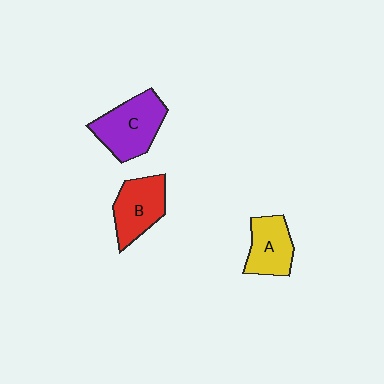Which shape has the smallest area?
Shape A (yellow).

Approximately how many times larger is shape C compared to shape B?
Approximately 1.2 times.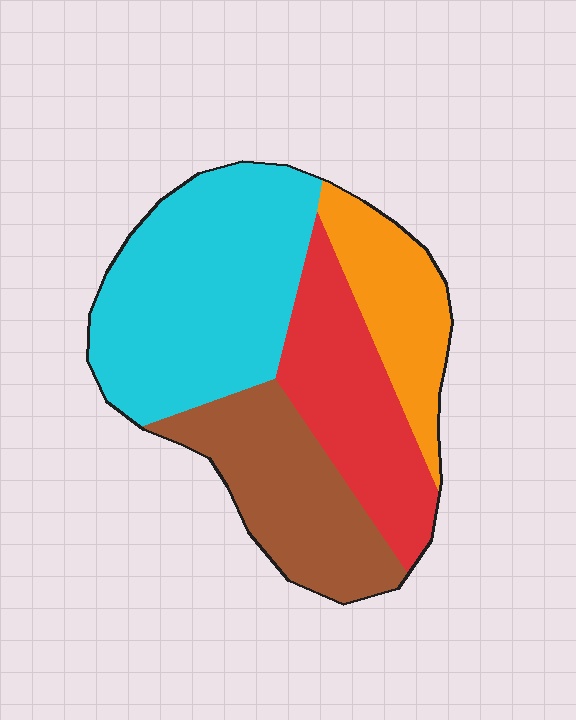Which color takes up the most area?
Cyan, at roughly 40%.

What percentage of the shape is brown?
Brown takes up about one quarter (1/4) of the shape.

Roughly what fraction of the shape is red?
Red covers around 20% of the shape.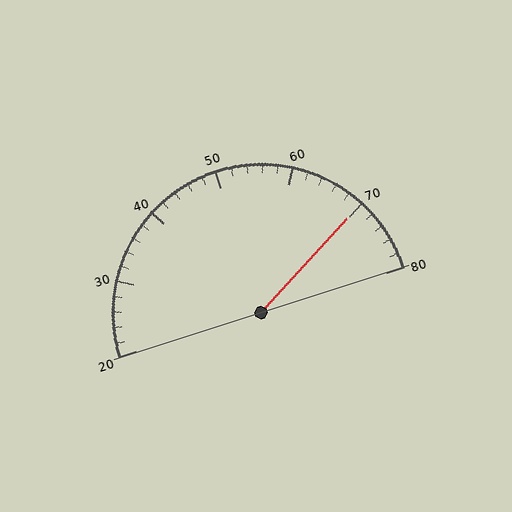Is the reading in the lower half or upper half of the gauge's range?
The reading is in the upper half of the range (20 to 80).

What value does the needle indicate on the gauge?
The needle indicates approximately 70.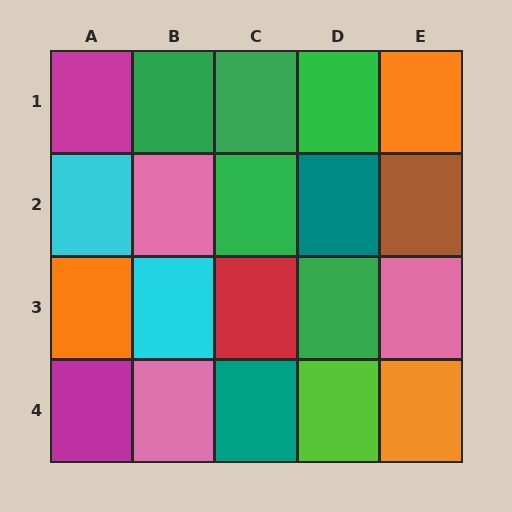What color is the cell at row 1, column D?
Green.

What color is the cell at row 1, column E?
Orange.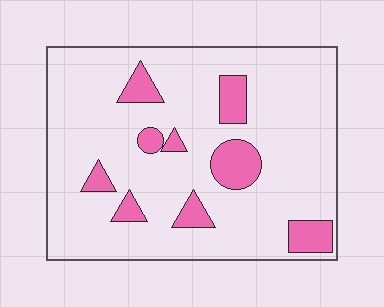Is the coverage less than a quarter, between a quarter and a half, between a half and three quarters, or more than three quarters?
Less than a quarter.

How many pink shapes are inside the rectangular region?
9.